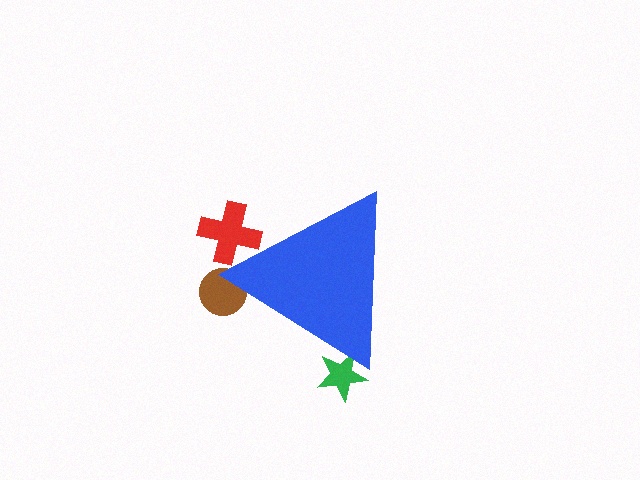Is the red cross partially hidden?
Yes, the red cross is partially hidden behind the blue triangle.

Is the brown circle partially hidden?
Yes, the brown circle is partially hidden behind the blue triangle.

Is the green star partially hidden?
Yes, the green star is partially hidden behind the blue triangle.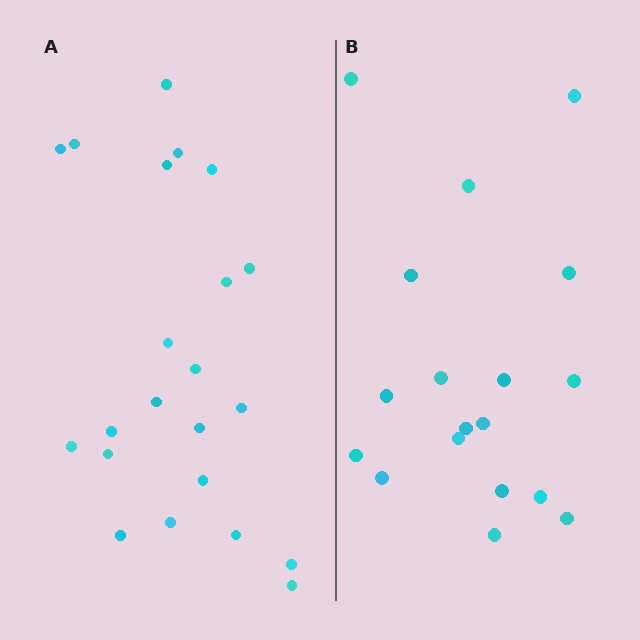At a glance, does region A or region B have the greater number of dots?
Region A (the left region) has more dots.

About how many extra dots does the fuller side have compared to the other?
Region A has about 4 more dots than region B.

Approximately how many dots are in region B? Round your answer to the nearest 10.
About 20 dots. (The exact count is 18, which rounds to 20.)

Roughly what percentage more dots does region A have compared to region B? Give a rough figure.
About 20% more.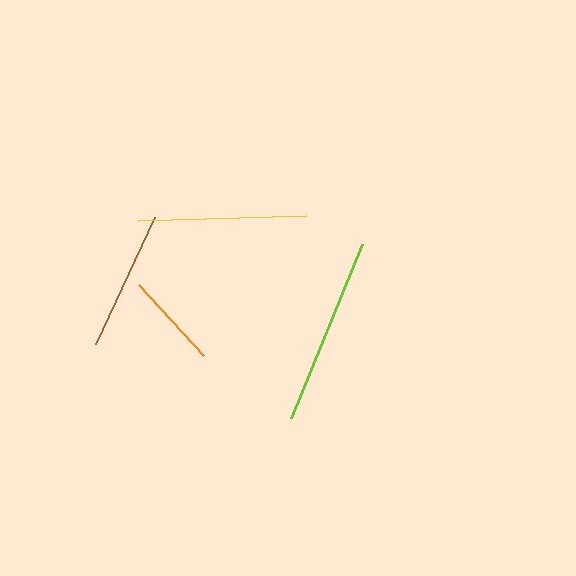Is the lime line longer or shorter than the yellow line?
The lime line is longer than the yellow line.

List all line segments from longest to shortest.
From longest to shortest: lime, yellow, brown, orange.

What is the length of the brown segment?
The brown segment is approximately 140 pixels long.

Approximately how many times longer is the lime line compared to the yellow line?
The lime line is approximately 1.1 times the length of the yellow line.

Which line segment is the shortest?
The orange line is the shortest at approximately 96 pixels.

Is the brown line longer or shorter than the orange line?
The brown line is longer than the orange line.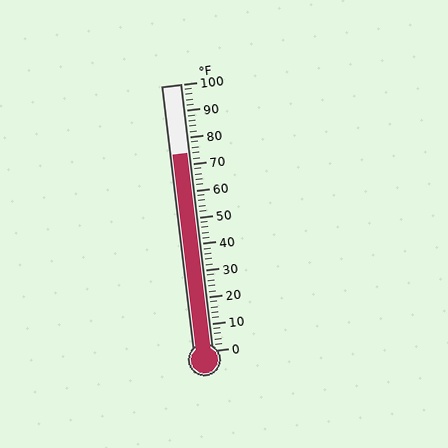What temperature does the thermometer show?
The thermometer shows approximately 74°F.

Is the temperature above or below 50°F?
The temperature is above 50°F.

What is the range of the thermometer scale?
The thermometer scale ranges from 0°F to 100°F.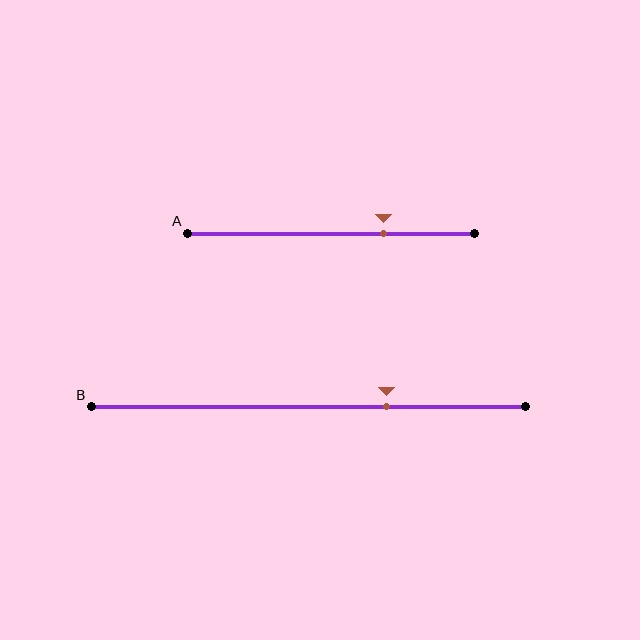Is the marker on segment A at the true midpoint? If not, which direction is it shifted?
No, the marker on segment A is shifted to the right by about 18% of the segment length.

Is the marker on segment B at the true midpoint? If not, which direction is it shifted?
No, the marker on segment B is shifted to the right by about 18% of the segment length.